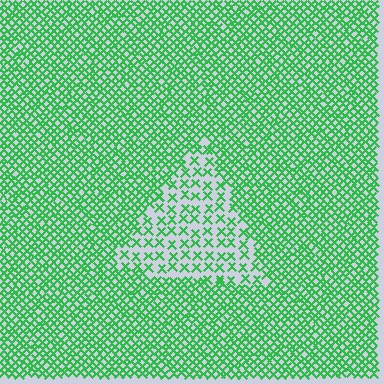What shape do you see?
I see a triangle.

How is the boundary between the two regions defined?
The boundary is defined by a change in element density (approximately 2.4x ratio). All elements are the same color, size, and shape.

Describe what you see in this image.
The image contains small green elements arranged at two different densities. A triangle-shaped region is visible where the elements are less densely packed than the surrounding area.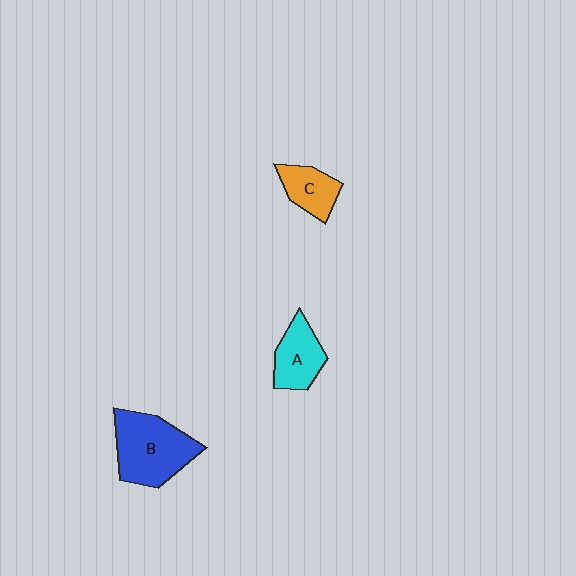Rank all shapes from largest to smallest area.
From largest to smallest: B (blue), A (cyan), C (orange).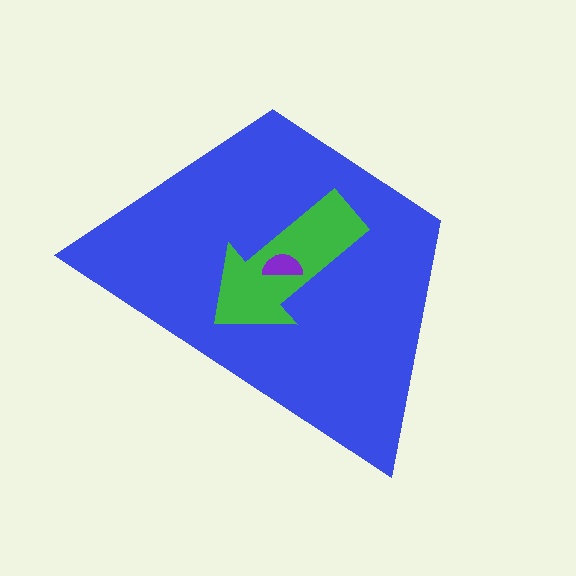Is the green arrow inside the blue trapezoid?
Yes.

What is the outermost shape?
The blue trapezoid.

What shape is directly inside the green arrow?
The purple semicircle.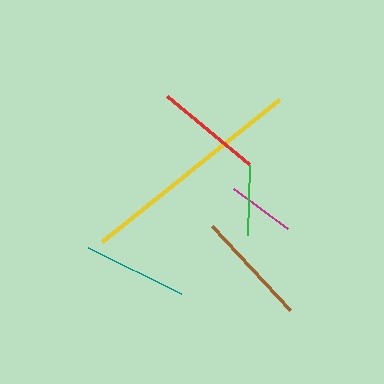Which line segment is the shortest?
The magenta line is the shortest at approximately 67 pixels.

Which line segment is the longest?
The yellow line is the longest at approximately 227 pixels.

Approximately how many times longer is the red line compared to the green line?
The red line is approximately 1.6 times the length of the green line.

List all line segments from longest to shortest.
From longest to shortest: yellow, brown, red, teal, green, magenta.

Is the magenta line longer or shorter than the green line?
The green line is longer than the magenta line.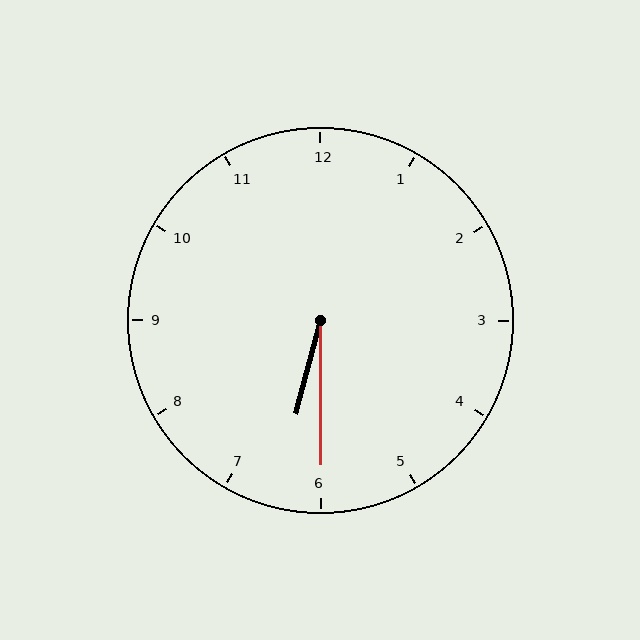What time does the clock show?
6:30.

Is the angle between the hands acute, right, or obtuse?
It is acute.